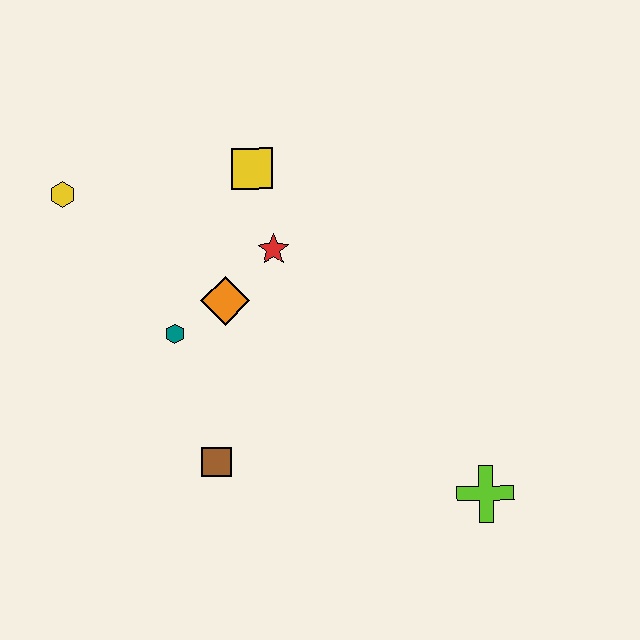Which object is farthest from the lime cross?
The yellow hexagon is farthest from the lime cross.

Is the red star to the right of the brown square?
Yes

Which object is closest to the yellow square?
The red star is closest to the yellow square.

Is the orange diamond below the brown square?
No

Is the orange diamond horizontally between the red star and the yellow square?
No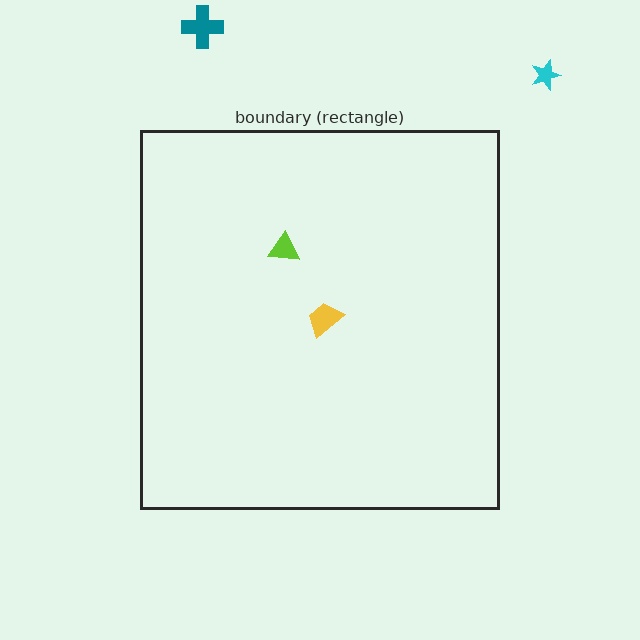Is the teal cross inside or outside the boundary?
Outside.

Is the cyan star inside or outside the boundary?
Outside.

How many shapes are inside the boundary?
2 inside, 2 outside.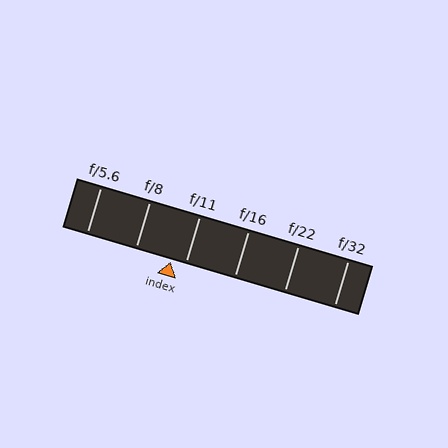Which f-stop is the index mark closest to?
The index mark is closest to f/11.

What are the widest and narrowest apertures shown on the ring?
The widest aperture shown is f/5.6 and the narrowest is f/32.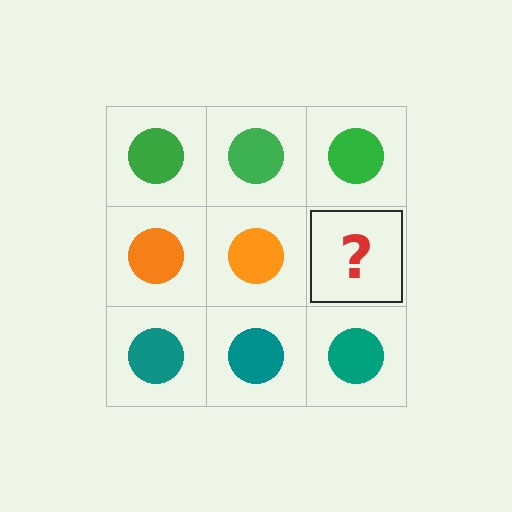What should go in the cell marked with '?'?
The missing cell should contain an orange circle.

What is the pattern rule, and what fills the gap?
The rule is that each row has a consistent color. The gap should be filled with an orange circle.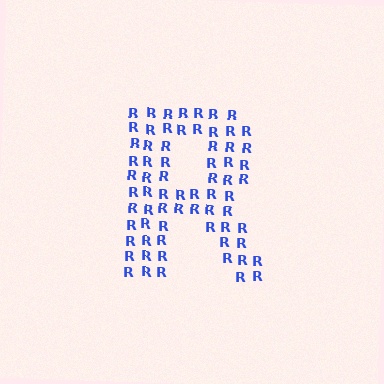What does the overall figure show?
The overall figure shows the letter R.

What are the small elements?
The small elements are letter R's.